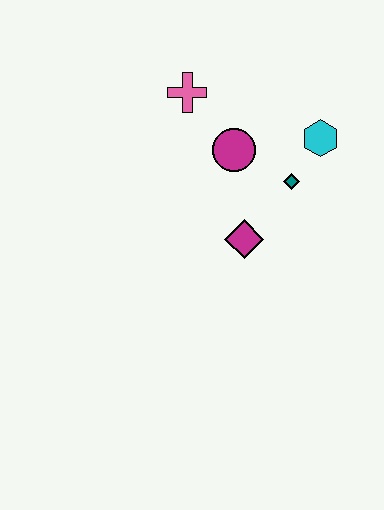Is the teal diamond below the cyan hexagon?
Yes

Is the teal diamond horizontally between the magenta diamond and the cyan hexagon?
Yes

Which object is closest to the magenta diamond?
The teal diamond is closest to the magenta diamond.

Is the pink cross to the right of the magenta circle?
No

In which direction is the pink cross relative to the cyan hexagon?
The pink cross is to the left of the cyan hexagon.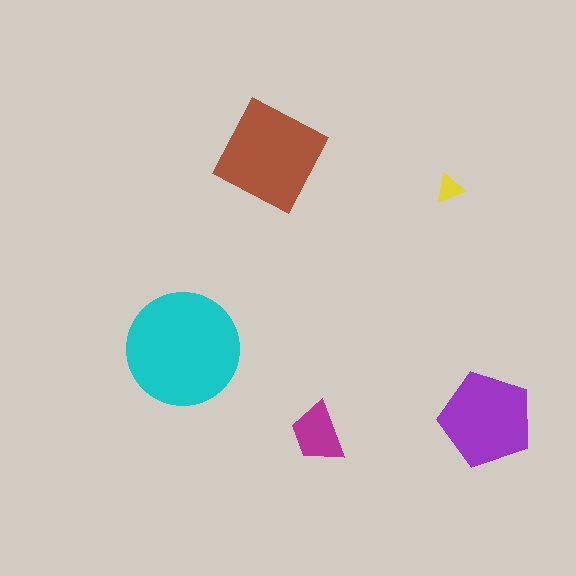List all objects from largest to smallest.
The cyan circle, the brown square, the purple pentagon, the magenta trapezoid, the yellow triangle.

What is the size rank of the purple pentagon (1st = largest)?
3rd.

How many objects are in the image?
There are 5 objects in the image.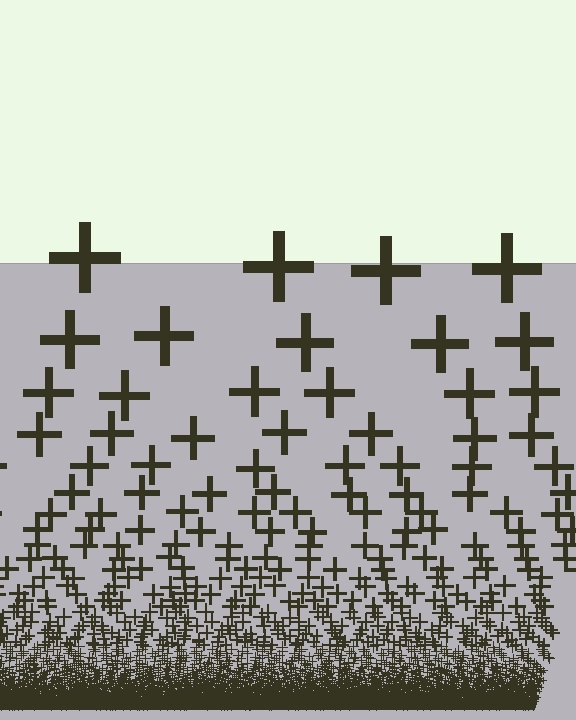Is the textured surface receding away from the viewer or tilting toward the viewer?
The surface appears to tilt toward the viewer. Texture elements get larger and sparser toward the top.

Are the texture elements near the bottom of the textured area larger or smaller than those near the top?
Smaller. The gradient is inverted — elements near the bottom are smaller and denser.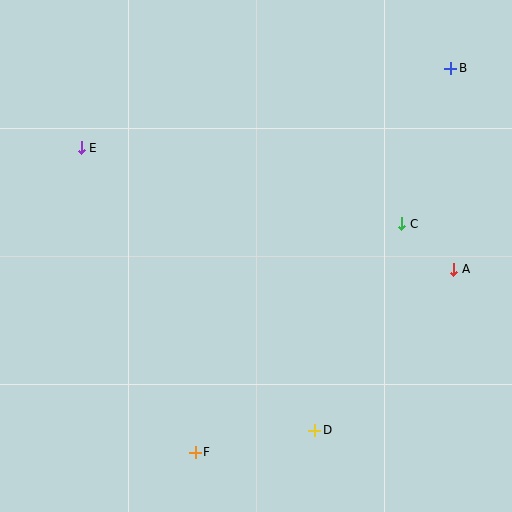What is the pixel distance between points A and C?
The distance between A and C is 69 pixels.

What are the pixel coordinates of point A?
Point A is at (454, 269).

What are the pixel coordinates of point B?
Point B is at (451, 68).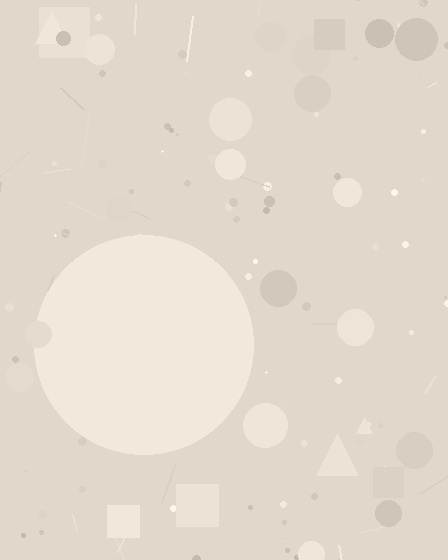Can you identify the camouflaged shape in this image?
The camouflaged shape is a circle.